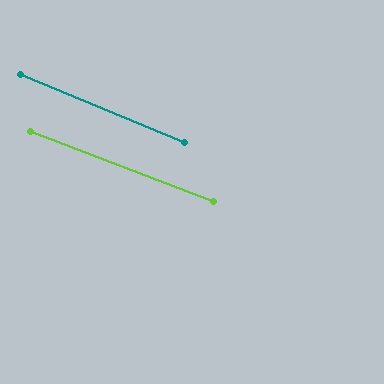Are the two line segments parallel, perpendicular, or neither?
Parallel — their directions differ by only 1.6°.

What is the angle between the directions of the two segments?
Approximately 2 degrees.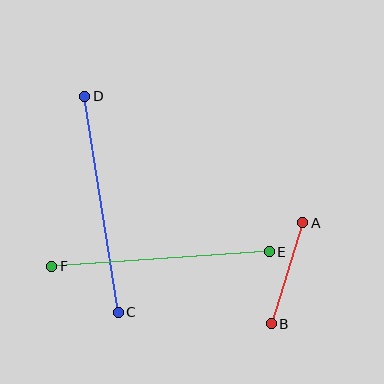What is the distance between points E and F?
The distance is approximately 218 pixels.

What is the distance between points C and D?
The distance is approximately 218 pixels.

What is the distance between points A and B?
The distance is approximately 106 pixels.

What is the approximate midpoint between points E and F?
The midpoint is at approximately (160, 259) pixels.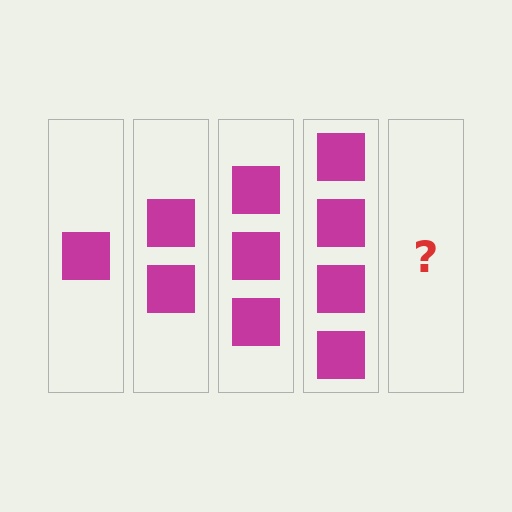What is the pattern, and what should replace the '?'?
The pattern is that each step adds one more square. The '?' should be 5 squares.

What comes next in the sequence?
The next element should be 5 squares.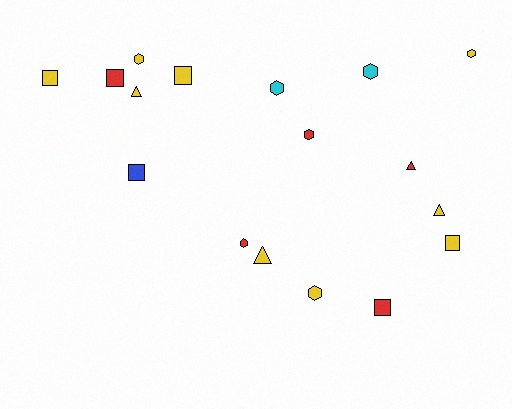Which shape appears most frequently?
Hexagon, with 7 objects.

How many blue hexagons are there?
There are no blue hexagons.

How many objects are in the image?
There are 17 objects.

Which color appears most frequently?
Yellow, with 9 objects.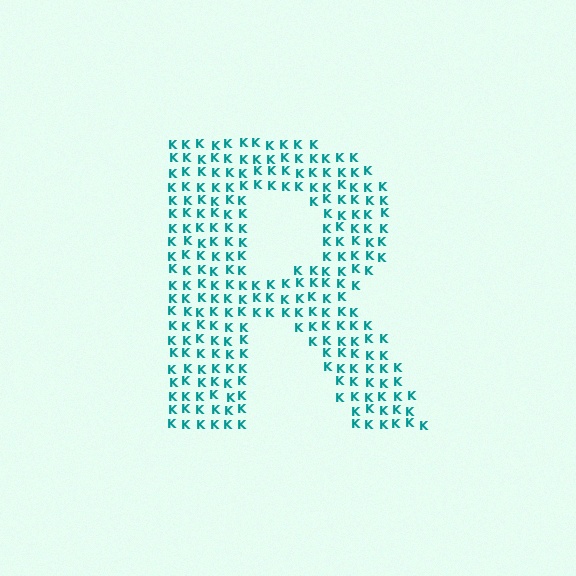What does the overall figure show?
The overall figure shows the letter R.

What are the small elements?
The small elements are letter K's.